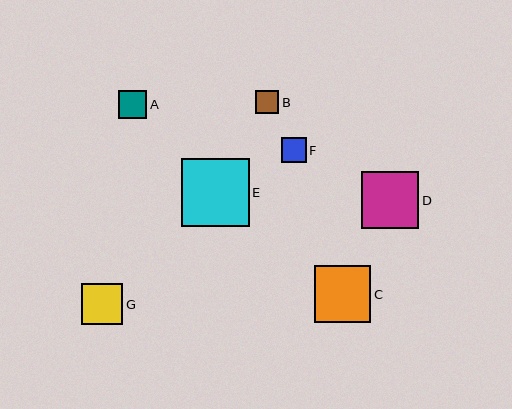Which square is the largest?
Square E is the largest with a size of approximately 68 pixels.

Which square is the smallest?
Square B is the smallest with a size of approximately 23 pixels.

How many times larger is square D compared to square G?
Square D is approximately 1.4 times the size of square G.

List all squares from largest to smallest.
From largest to smallest: E, D, C, G, A, F, B.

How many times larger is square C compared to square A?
Square C is approximately 2.0 times the size of square A.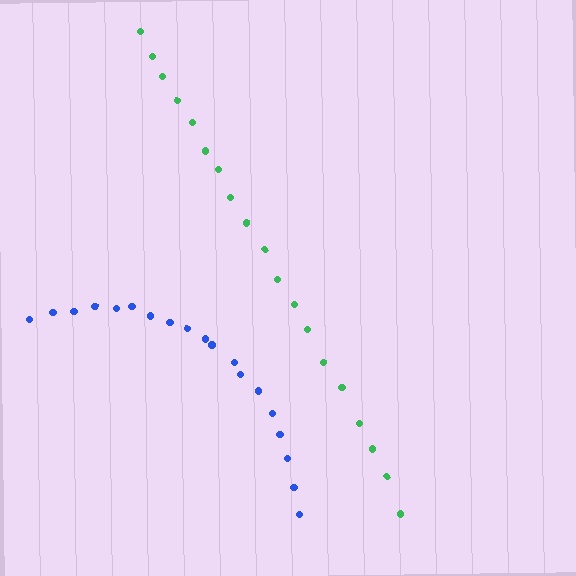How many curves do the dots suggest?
There are 2 distinct paths.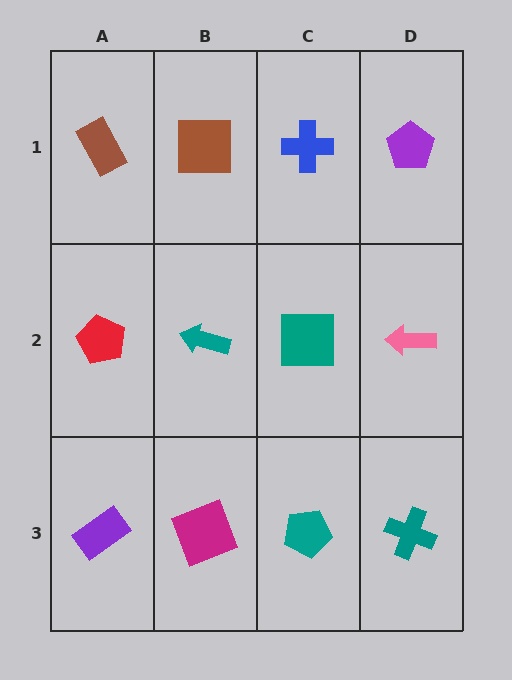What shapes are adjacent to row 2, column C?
A blue cross (row 1, column C), a teal pentagon (row 3, column C), a teal arrow (row 2, column B), a pink arrow (row 2, column D).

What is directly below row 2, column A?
A purple rectangle.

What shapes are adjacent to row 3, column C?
A teal square (row 2, column C), a magenta square (row 3, column B), a teal cross (row 3, column D).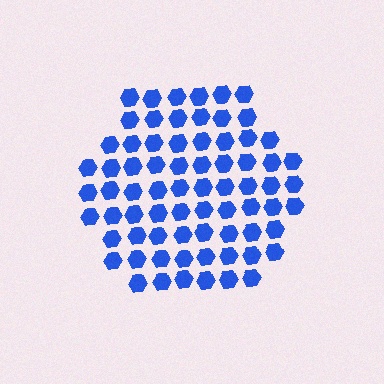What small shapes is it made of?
It is made of small hexagons.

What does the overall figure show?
The overall figure shows a hexagon.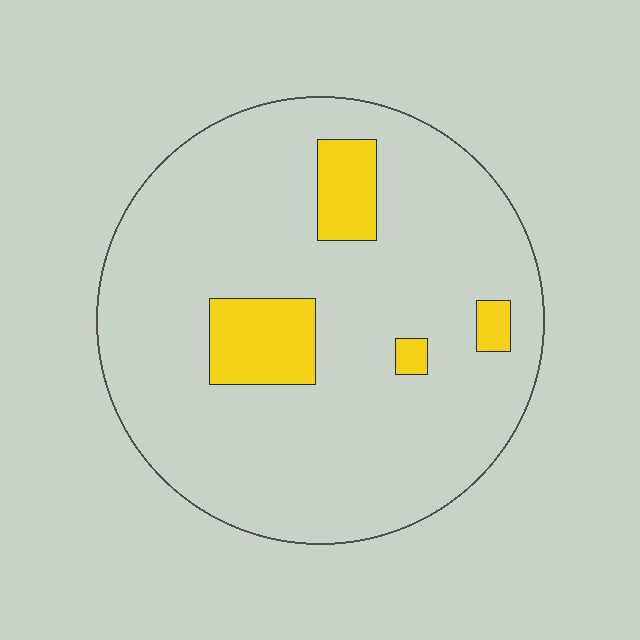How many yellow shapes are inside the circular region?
4.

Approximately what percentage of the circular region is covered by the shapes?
Approximately 10%.